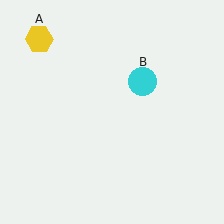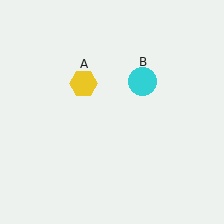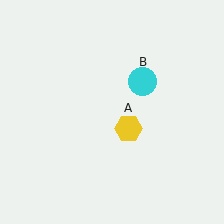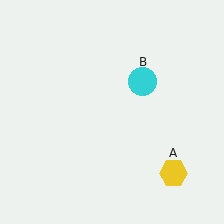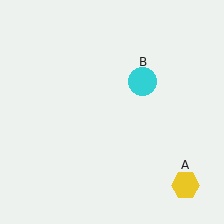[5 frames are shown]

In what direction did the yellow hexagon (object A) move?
The yellow hexagon (object A) moved down and to the right.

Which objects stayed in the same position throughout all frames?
Cyan circle (object B) remained stationary.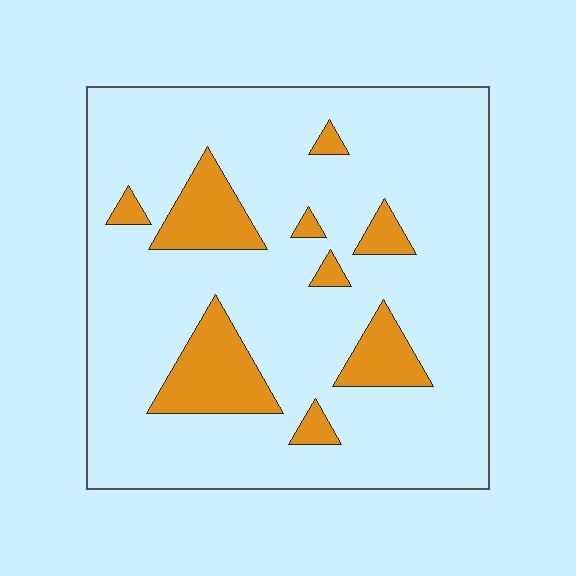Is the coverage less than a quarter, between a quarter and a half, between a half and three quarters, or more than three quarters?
Less than a quarter.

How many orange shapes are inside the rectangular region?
9.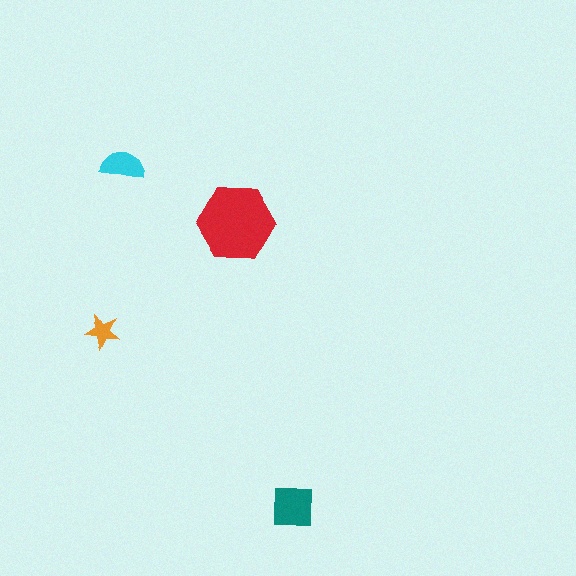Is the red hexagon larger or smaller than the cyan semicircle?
Larger.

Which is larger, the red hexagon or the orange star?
The red hexagon.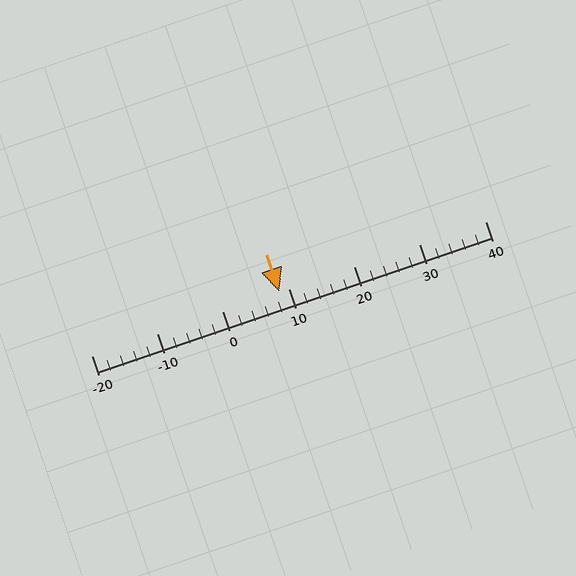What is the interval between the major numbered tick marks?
The major tick marks are spaced 10 units apart.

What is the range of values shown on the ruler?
The ruler shows values from -20 to 40.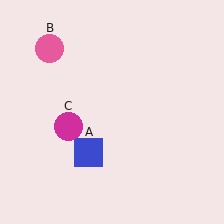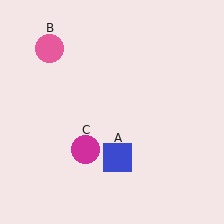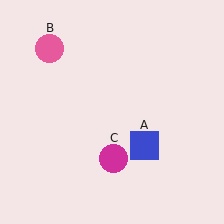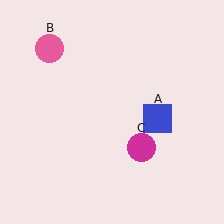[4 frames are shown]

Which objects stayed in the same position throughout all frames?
Pink circle (object B) remained stationary.